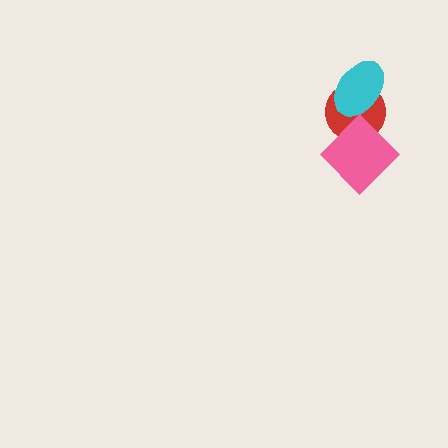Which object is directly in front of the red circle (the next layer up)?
The cyan ellipse is directly in front of the red circle.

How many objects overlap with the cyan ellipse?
1 object overlaps with the cyan ellipse.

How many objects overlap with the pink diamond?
1 object overlaps with the pink diamond.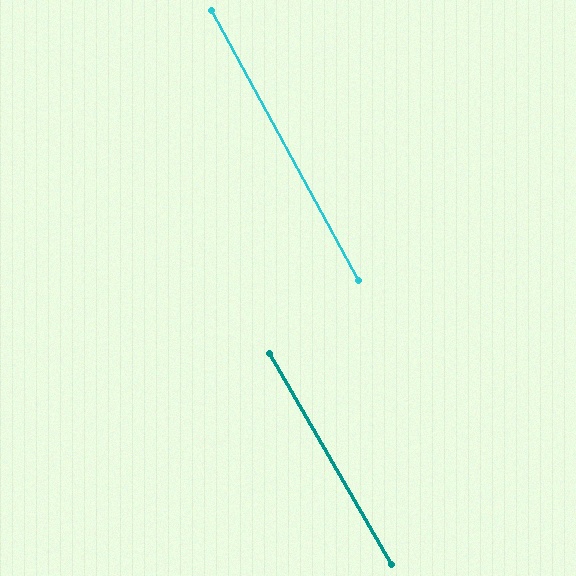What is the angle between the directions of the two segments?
Approximately 1 degree.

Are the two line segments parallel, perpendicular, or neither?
Parallel — their directions differ by only 1.3°.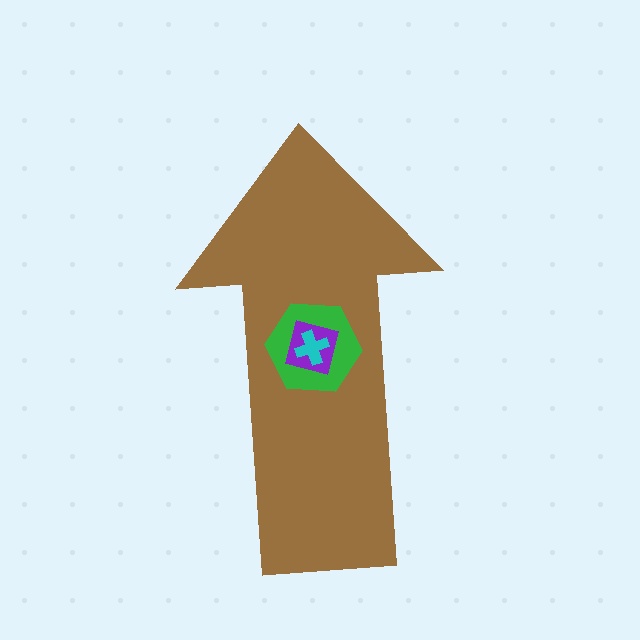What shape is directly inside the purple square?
The cyan cross.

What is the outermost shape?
The brown arrow.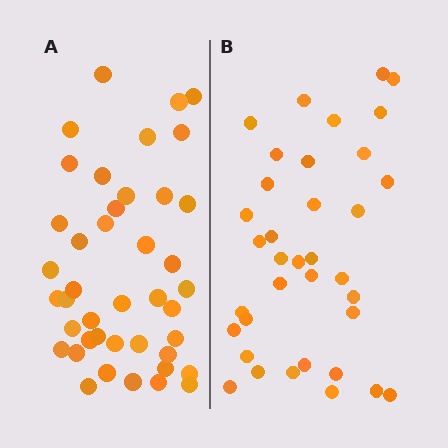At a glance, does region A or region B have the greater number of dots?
Region A (the left region) has more dots.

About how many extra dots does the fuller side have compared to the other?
Region A has about 6 more dots than region B.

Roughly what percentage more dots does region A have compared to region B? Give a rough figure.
About 15% more.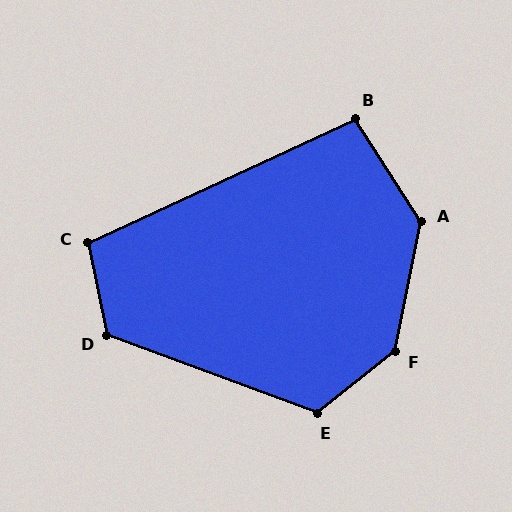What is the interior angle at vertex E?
Approximately 121 degrees (obtuse).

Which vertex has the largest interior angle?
F, at approximately 140 degrees.